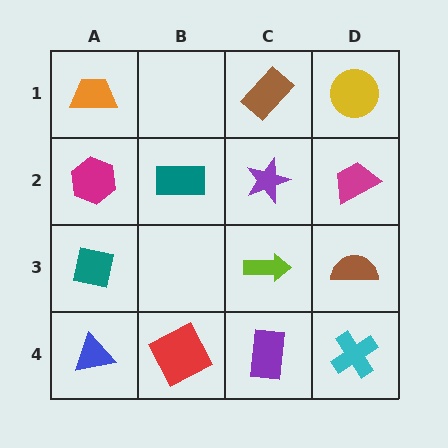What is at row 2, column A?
A magenta hexagon.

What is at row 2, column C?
A purple star.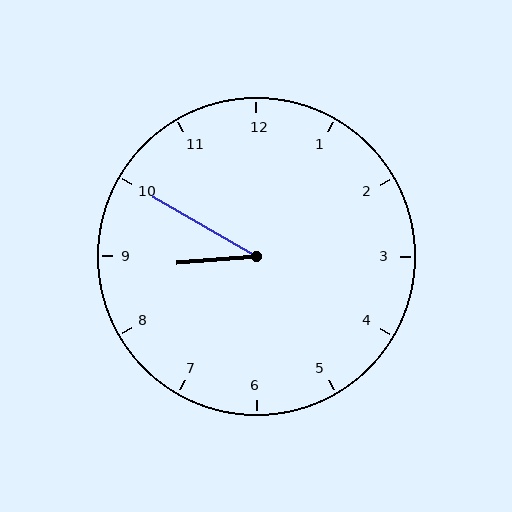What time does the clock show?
8:50.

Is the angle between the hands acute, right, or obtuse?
It is acute.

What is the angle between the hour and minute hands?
Approximately 35 degrees.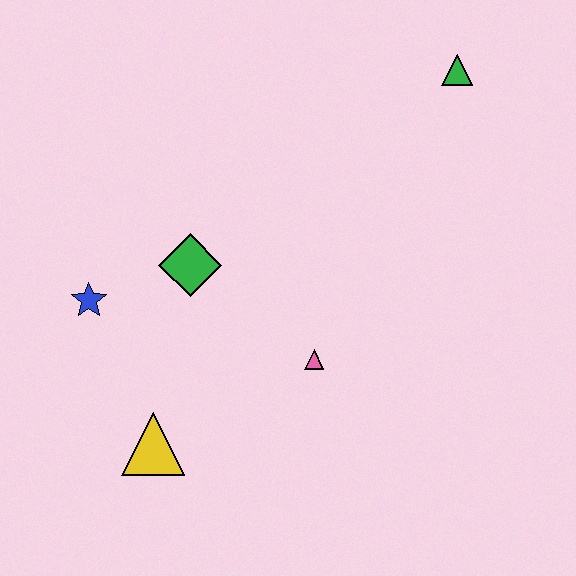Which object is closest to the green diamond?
The blue star is closest to the green diamond.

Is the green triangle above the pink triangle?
Yes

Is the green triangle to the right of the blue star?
Yes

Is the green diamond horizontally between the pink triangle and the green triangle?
No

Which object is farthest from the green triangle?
The yellow triangle is farthest from the green triangle.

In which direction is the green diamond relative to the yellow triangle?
The green diamond is above the yellow triangle.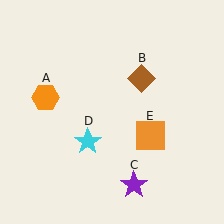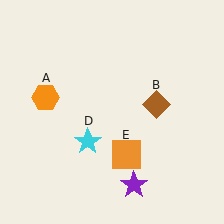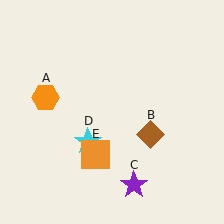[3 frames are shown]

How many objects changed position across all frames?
2 objects changed position: brown diamond (object B), orange square (object E).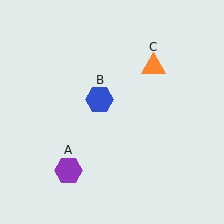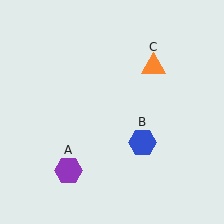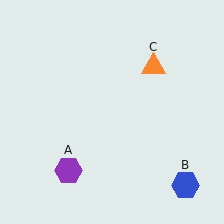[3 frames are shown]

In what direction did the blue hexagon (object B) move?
The blue hexagon (object B) moved down and to the right.